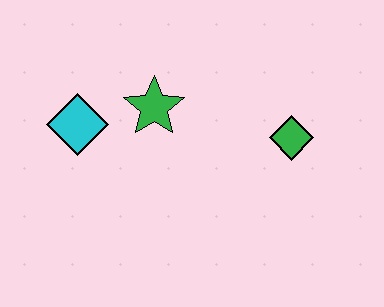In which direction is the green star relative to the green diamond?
The green star is to the left of the green diamond.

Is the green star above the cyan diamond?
Yes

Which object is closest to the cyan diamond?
The green star is closest to the cyan diamond.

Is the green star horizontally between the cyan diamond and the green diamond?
Yes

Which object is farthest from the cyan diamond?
The green diamond is farthest from the cyan diamond.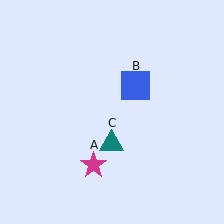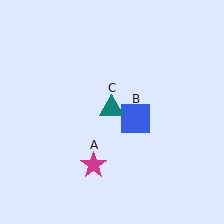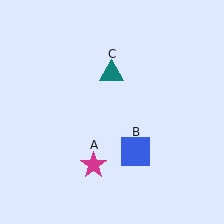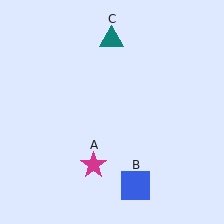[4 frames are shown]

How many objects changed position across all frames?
2 objects changed position: blue square (object B), teal triangle (object C).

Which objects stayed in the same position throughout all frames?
Magenta star (object A) remained stationary.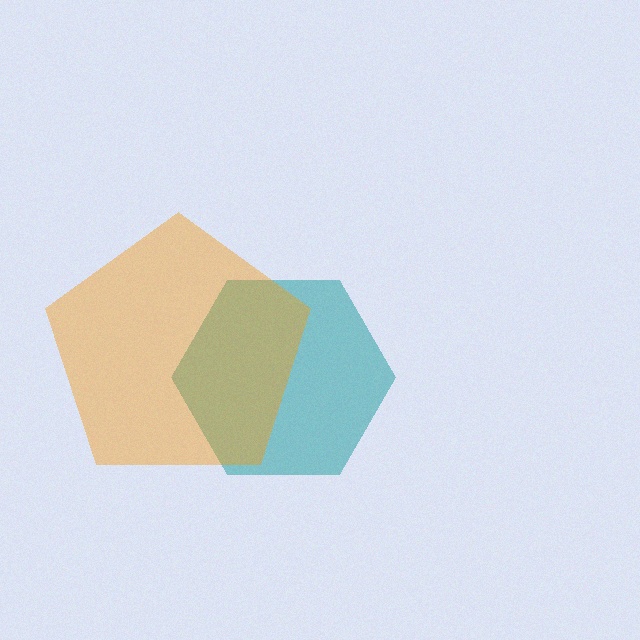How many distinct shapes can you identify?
There are 2 distinct shapes: a teal hexagon, an orange pentagon.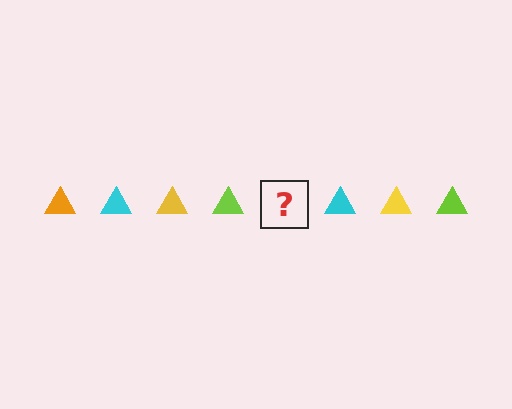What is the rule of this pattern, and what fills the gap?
The rule is that the pattern cycles through orange, cyan, yellow, lime triangles. The gap should be filled with an orange triangle.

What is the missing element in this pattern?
The missing element is an orange triangle.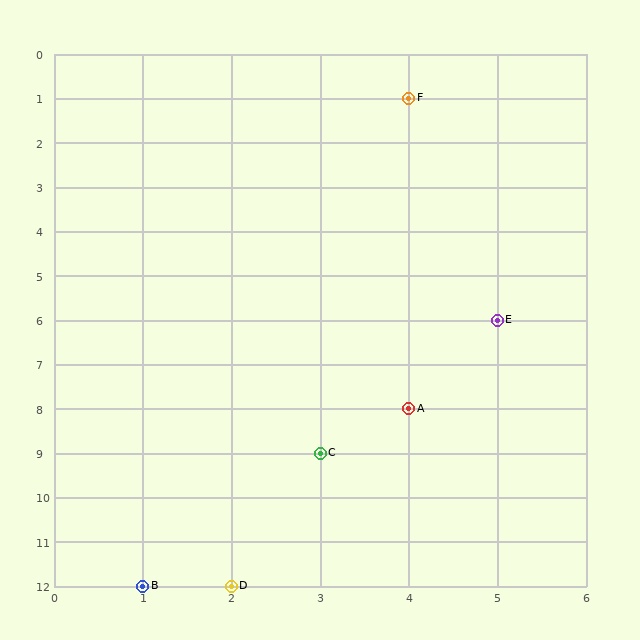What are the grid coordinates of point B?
Point B is at grid coordinates (1, 12).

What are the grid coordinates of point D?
Point D is at grid coordinates (2, 12).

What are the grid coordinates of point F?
Point F is at grid coordinates (4, 1).